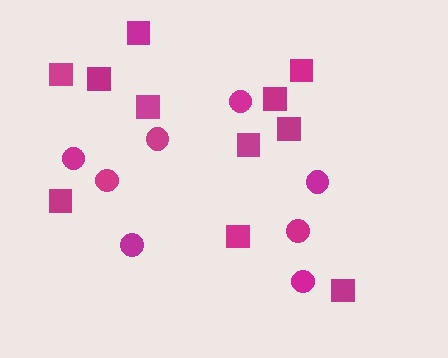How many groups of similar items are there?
There are 2 groups: one group of squares (11) and one group of circles (8).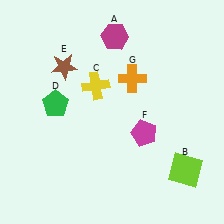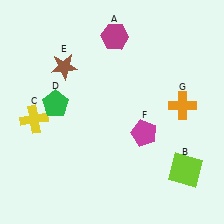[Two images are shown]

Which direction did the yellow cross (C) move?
The yellow cross (C) moved left.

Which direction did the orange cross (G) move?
The orange cross (G) moved right.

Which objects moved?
The objects that moved are: the yellow cross (C), the orange cross (G).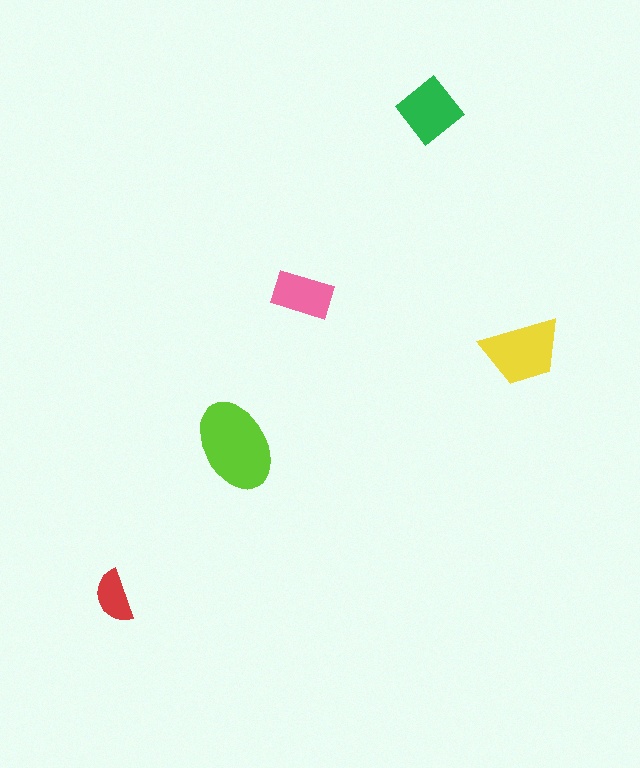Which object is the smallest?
The red semicircle.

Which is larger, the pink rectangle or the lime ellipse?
The lime ellipse.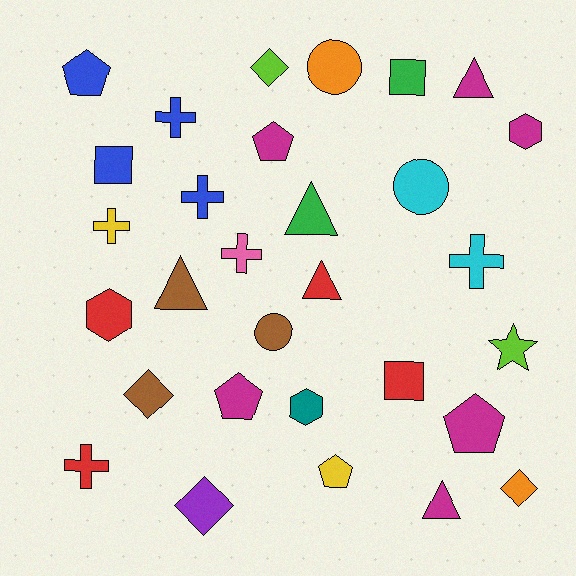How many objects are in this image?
There are 30 objects.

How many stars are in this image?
There is 1 star.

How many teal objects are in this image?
There is 1 teal object.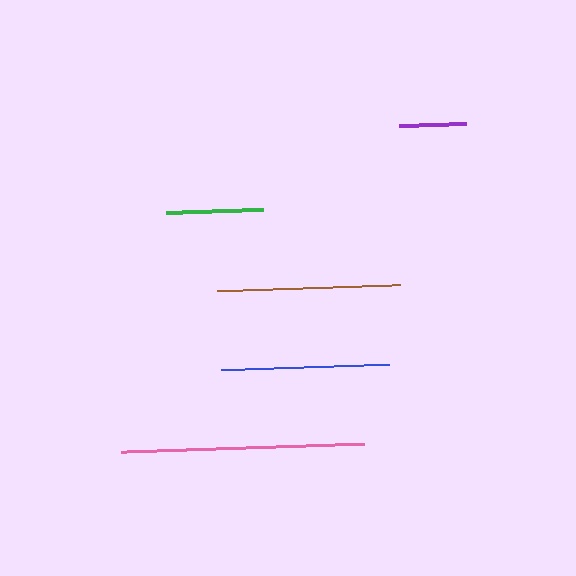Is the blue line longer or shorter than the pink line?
The pink line is longer than the blue line.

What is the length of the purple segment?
The purple segment is approximately 67 pixels long.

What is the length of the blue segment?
The blue segment is approximately 168 pixels long.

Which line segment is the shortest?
The purple line is the shortest at approximately 67 pixels.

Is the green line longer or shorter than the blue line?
The blue line is longer than the green line.